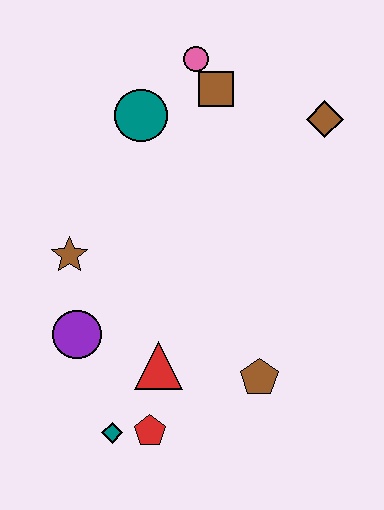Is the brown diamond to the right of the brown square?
Yes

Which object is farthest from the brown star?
The brown diamond is farthest from the brown star.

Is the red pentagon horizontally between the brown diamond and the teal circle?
Yes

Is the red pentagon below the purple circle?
Yes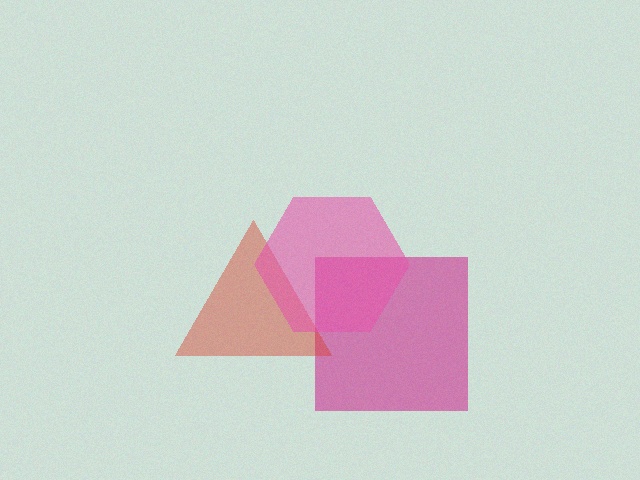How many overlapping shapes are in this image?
There are 3 overlapping shapes in the image.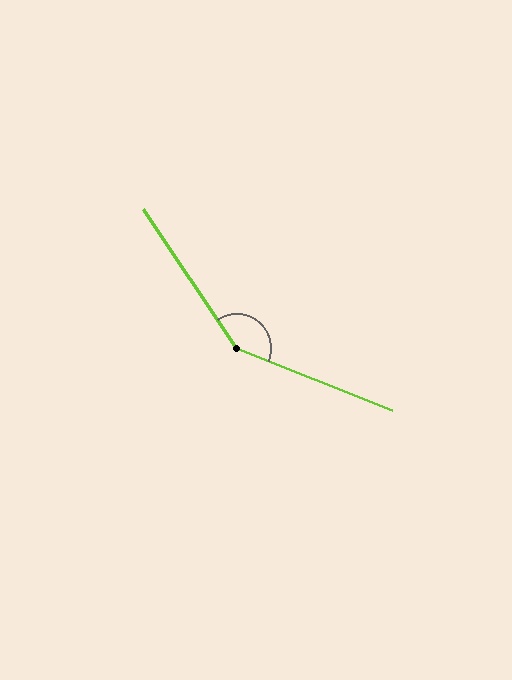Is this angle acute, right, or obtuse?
It is obtuse.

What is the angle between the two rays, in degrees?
Approximately 146 degrees.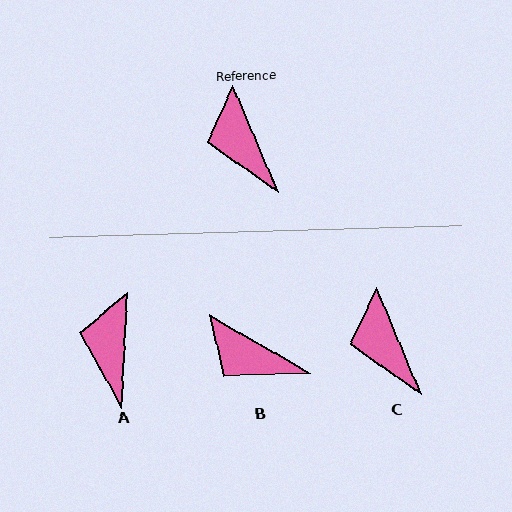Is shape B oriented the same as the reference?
No, it is off by about 37 degrees.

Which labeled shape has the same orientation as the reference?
C.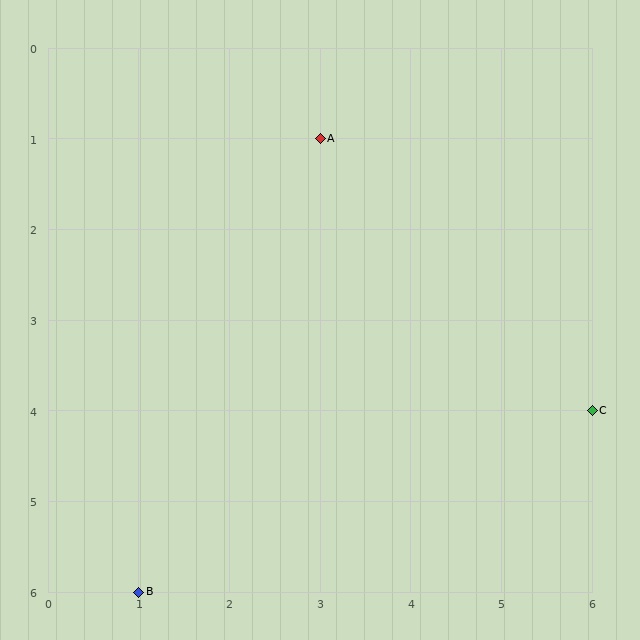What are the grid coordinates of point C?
Point C is at grid coordinates (6, 4).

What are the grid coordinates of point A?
Point A is at grid coordinates (3, 1).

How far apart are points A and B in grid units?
Points A and B are 2 columns and 5 rows apart (about 5.4 grid units diagonally).